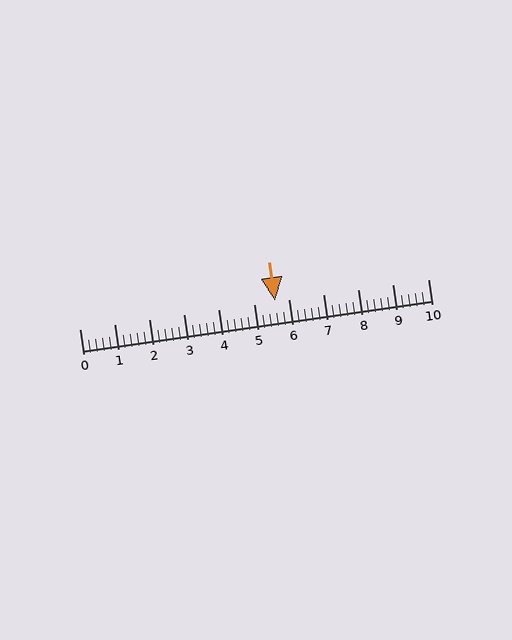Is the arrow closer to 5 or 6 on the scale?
The arrow is closer to 6.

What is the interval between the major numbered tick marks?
The major tick marks are spaced 1 units apart.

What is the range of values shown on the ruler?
The ruler shows values from 0 to 10.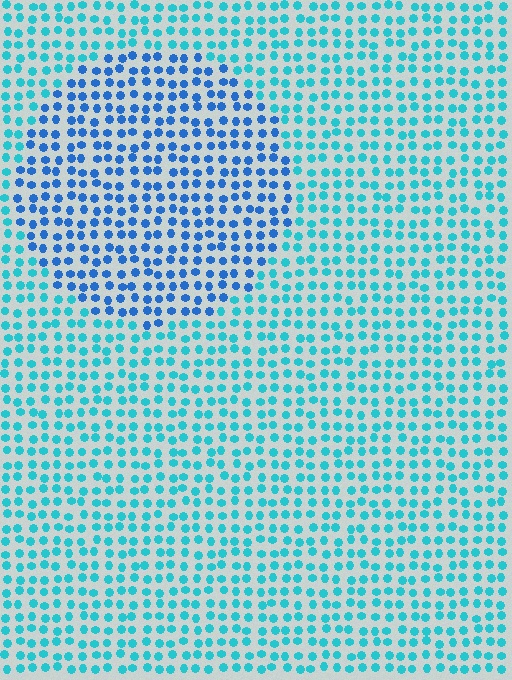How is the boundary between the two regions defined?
The boundary is defined purely by a slight shift in hue (about 32 degrees). Spacing, size, and orientation are identical on both sides.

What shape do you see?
I see a circle.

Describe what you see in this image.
The image is filled with small cyan elements in a uniform arrangement. A circle-shaped region is visible where the elements are tinted to a slightly different hue, forming a subtle color boundary.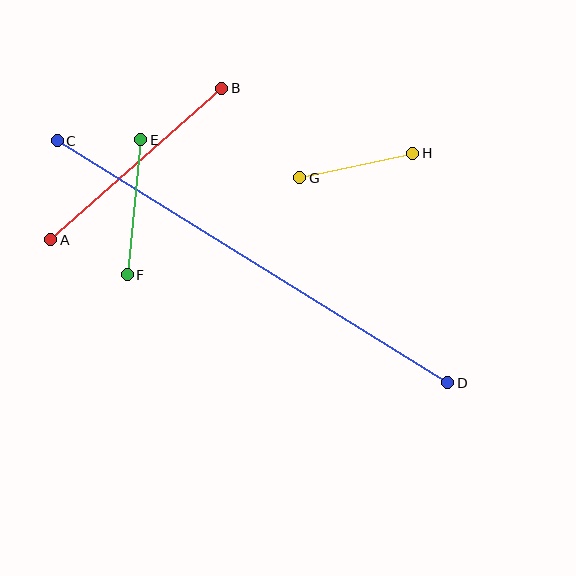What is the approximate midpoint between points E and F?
The midpoint is at approximately (134, 207) pixels.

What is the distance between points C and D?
The distance is approximately 459 pixels.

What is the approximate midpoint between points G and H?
The midpoint is at approximately (356, 165) pixels.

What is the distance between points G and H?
The distance is approximately 116 pixels.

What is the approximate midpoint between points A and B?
The midpoint is at approximately (136, 164) pixels.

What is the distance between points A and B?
The distance is approximately 228 pixels.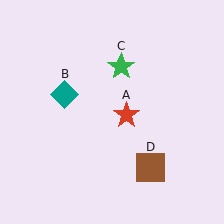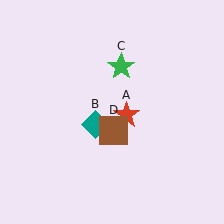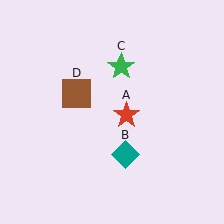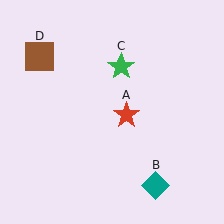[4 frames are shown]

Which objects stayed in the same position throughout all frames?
Red star (object A) and green star (object C) remained stationary.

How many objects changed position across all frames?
2 objects changed position: teal diamond (object B), brown square (object D).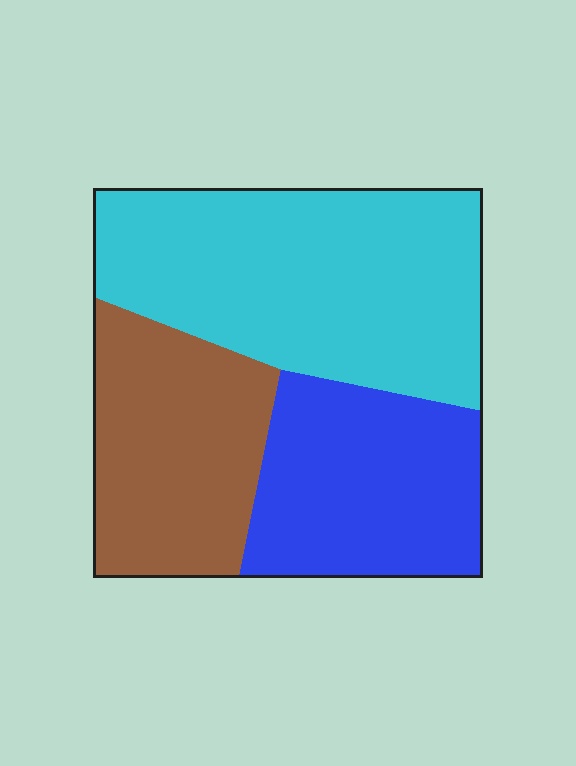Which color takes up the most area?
Cyan, at roughly 45%.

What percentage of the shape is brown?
Brown takes up about one quarter (1/4) of the shape.